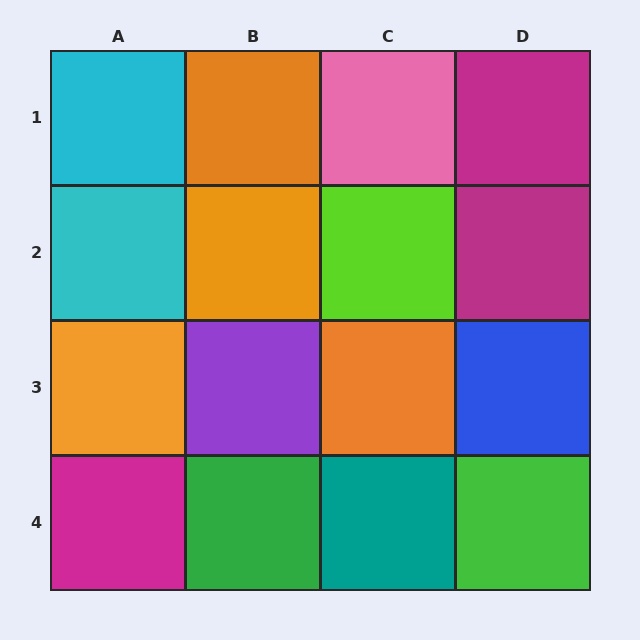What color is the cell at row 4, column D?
Green.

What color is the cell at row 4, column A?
Magenta.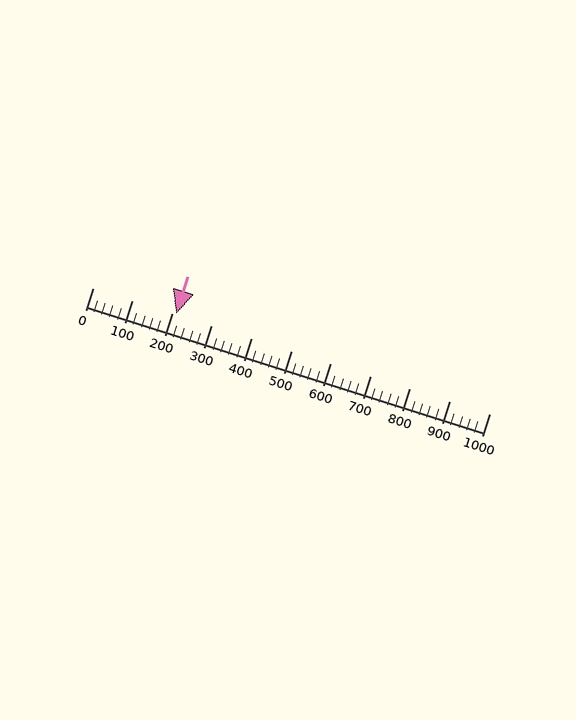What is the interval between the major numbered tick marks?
The major tick marks are spaced 100 units apart.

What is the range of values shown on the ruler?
The ruler shows values from 0 to 1000.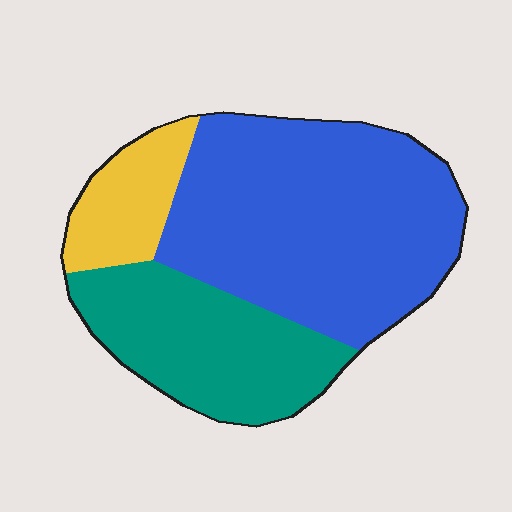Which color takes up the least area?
Yellow, at roughly 15%.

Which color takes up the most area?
Blue, at roughly 55%.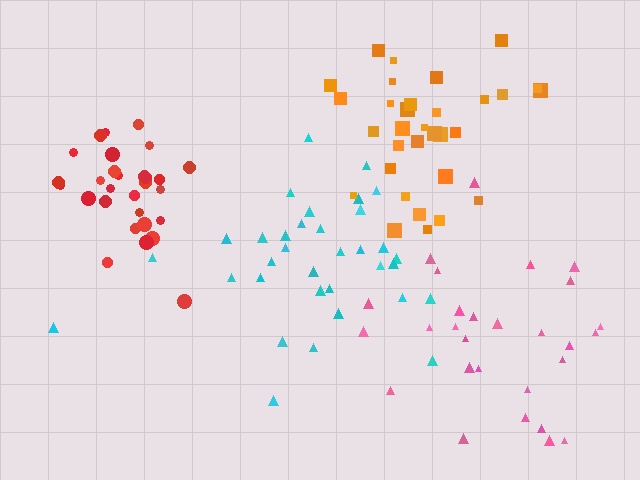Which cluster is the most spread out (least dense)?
Pink.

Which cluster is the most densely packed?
Red.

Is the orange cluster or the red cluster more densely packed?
Red.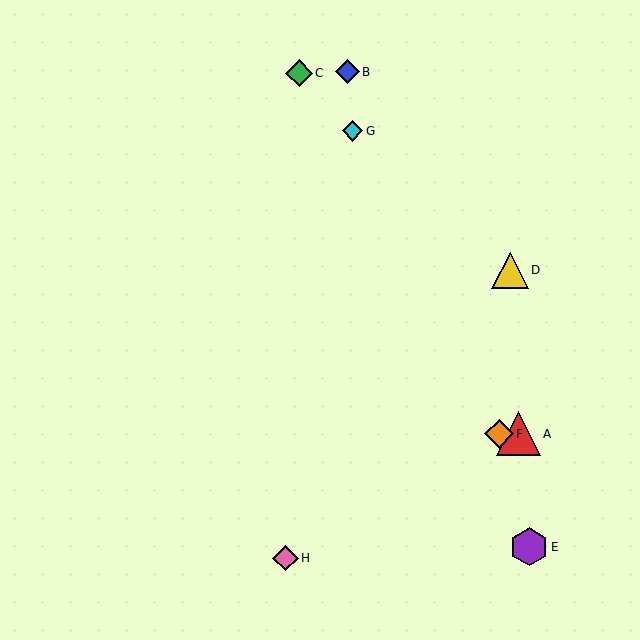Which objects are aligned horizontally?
Objects A, F are aligned horizontally.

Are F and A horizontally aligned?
Yes, both are at y≈434.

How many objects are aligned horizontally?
2 objects (A, F) are aligned horizontally.